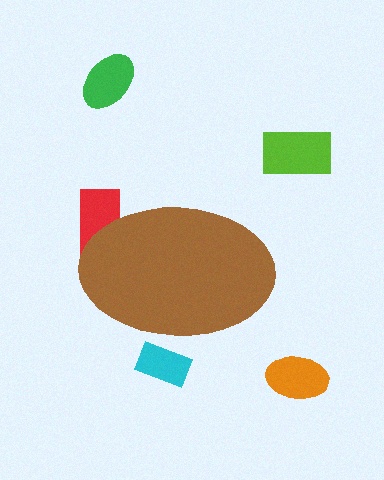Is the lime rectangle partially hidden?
No, the lime rectangle is fully visible.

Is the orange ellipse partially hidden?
No, the orange ellipse is fully visible.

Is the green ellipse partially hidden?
No, the green ellipse is fully visible.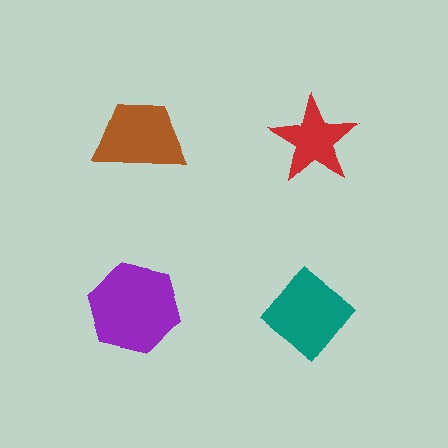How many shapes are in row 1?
2 shapes.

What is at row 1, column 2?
A red star.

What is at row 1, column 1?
A brown trapezoid.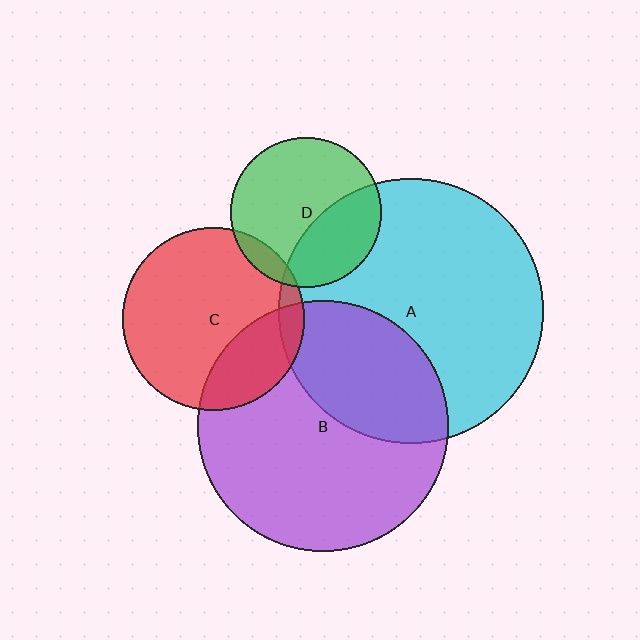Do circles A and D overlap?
Yes.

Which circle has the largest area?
Circle A (cyan).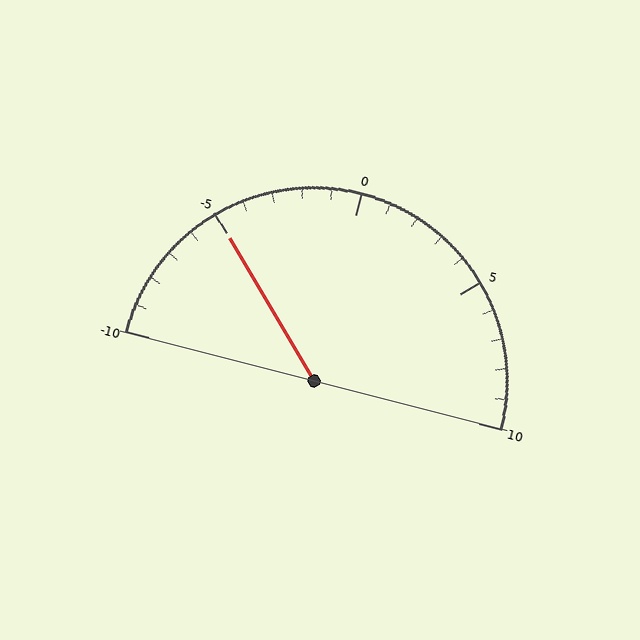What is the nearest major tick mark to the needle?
The nearest major tick mark is -5.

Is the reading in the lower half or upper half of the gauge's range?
The reading is in the lower half of the range (-10 to 10).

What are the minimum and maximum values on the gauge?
The gauge ranges from -10 to 10.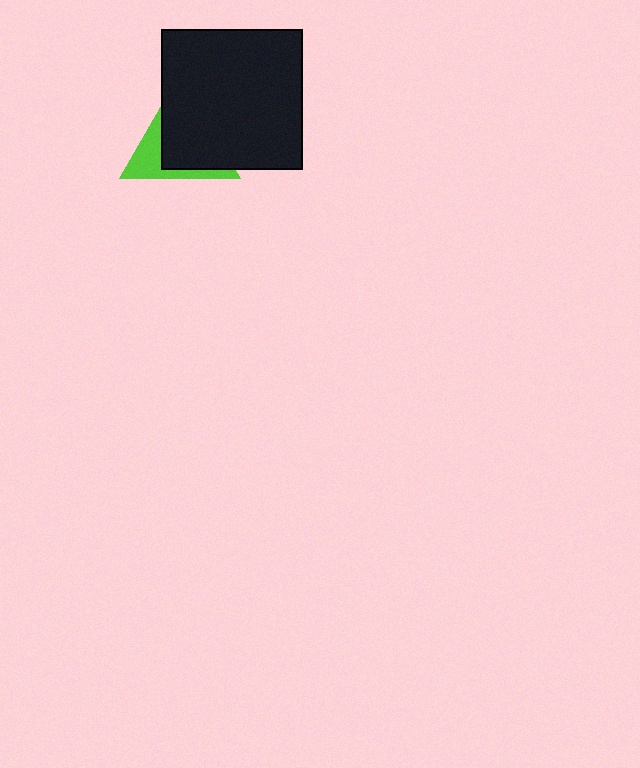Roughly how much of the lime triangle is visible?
A small part of it is visible (roughly 37%).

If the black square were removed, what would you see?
You would see the complete lime triangle.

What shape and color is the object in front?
The object in front is a black square.